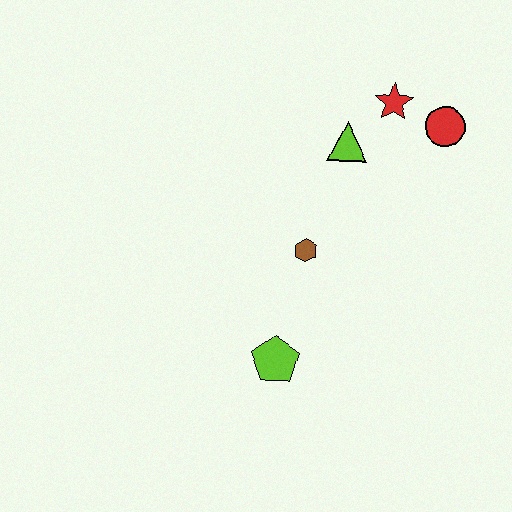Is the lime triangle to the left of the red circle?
Yes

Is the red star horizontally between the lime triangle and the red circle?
Yes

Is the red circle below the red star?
Yes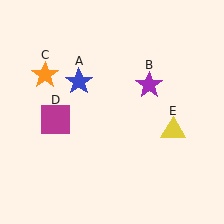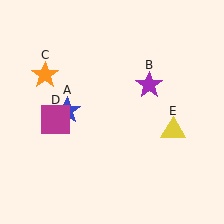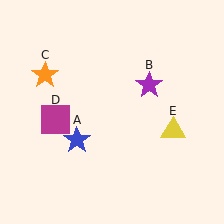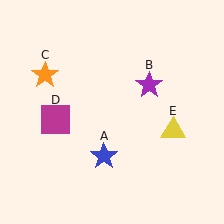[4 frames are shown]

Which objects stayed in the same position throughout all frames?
Purple star (object B) and orange star (object C) and magenta square (object D) and yellow triangle (object E) remained stationary.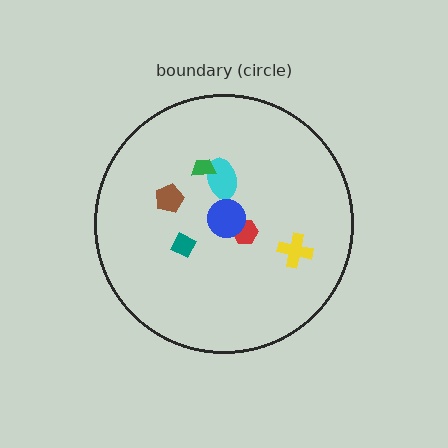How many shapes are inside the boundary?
7 inside, 0 outside.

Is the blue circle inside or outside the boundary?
Inside.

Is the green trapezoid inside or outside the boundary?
Inside.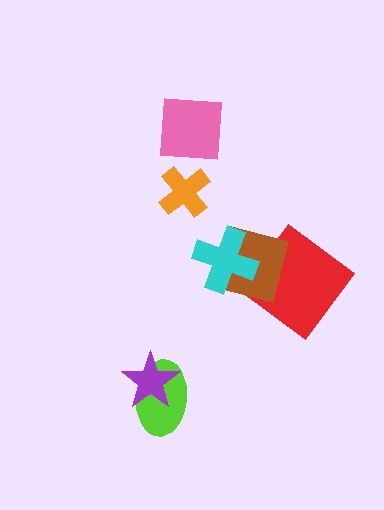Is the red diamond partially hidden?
Yes, it is partially covered by another shape.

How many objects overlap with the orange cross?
0 objects overlap with the orange cross.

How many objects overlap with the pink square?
0 objects overlap with the pink square.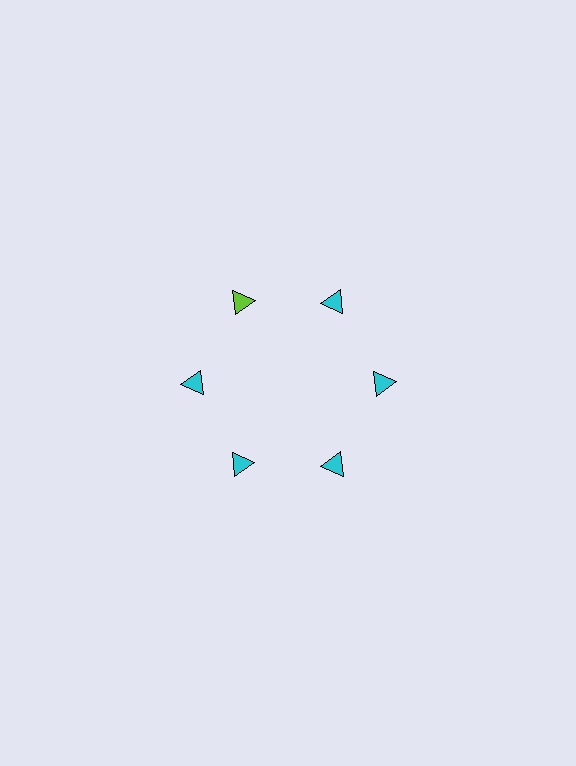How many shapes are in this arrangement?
There are 6 shapes arranged in a ring pattern.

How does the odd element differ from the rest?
It has a different color: lime instead of cyan.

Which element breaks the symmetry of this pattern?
The lime triangle at roughly the 11 o'clock position breaks the symmetry. All other shapes are cyan triangles.